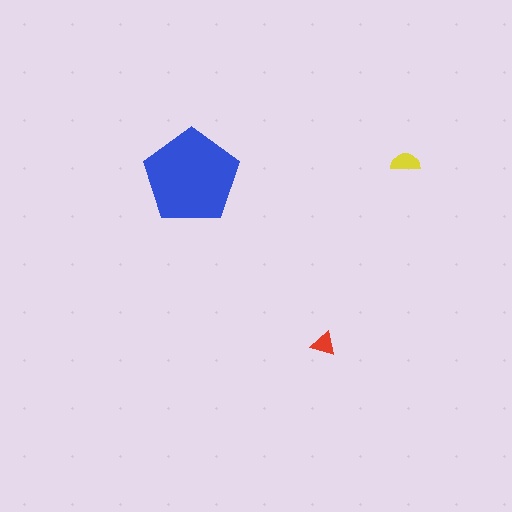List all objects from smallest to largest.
The red triangle, the yellow semicircle, the blue pentagon.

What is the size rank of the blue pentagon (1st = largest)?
1st.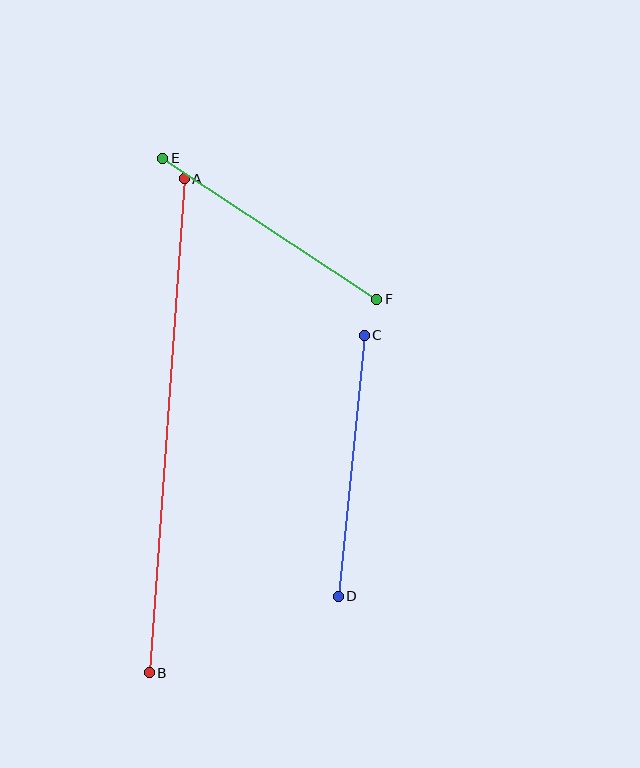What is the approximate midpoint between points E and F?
The midpoint is at approximately (270, 229) pixels.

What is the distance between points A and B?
The distance is approximately 495 pixels.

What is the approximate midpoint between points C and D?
The midpoint is at approximately (351, 466) pixels.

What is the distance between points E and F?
The distance is approximately 256 pixels.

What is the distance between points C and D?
The distance is approximately 262 pixels.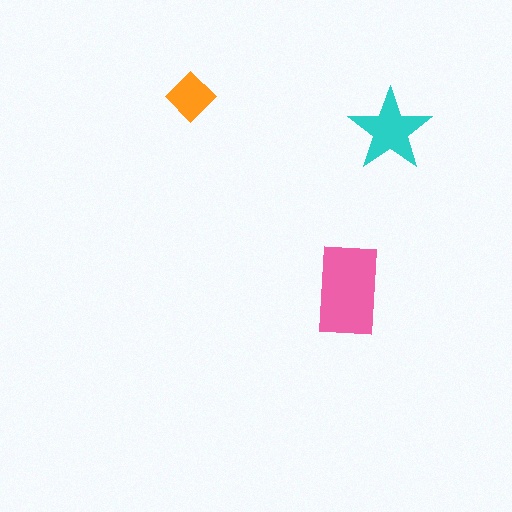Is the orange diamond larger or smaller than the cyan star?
Smaller.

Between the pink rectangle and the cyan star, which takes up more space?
The pink rectangle.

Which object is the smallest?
The orange diamond.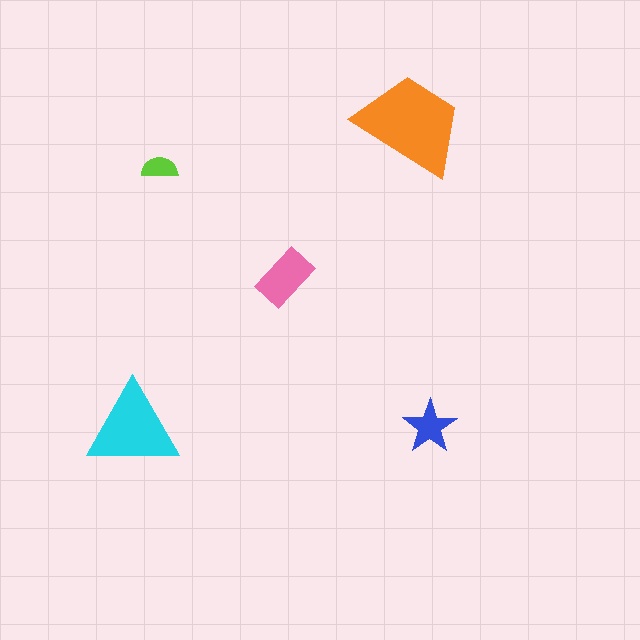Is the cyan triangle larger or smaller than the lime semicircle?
Larger.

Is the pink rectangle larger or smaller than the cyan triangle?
Smaller.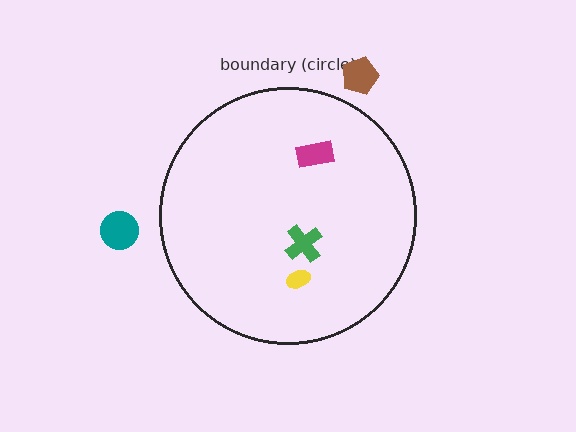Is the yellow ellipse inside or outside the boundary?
Inside.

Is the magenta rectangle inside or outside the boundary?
Inside.